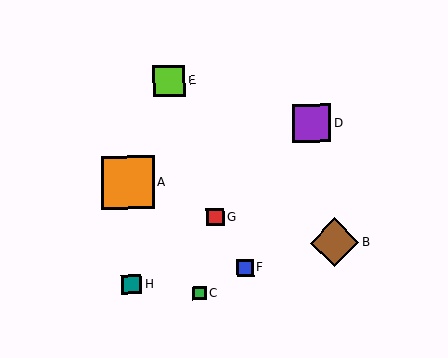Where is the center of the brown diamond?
The center of the brown diamond is at (335, 243).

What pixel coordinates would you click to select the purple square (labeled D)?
Click at (312, 123) to select the purple square D.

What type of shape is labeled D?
Shape D is a purple square.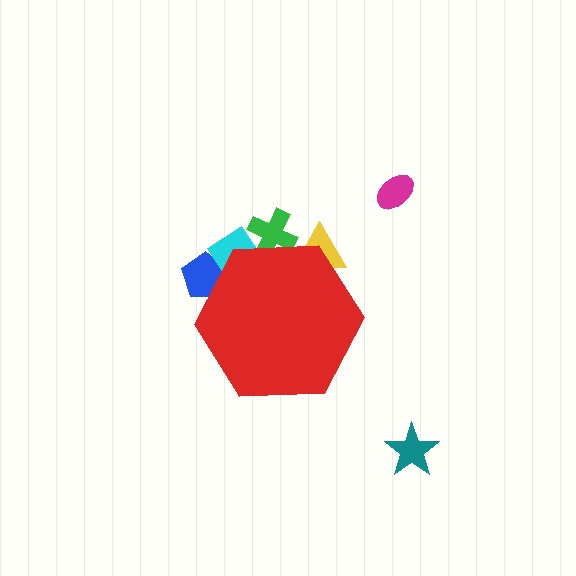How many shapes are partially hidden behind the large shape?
4 shapes are partially hidden.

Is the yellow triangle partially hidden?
Yes, the yellow triangle is partially hidden behind the red hexagon.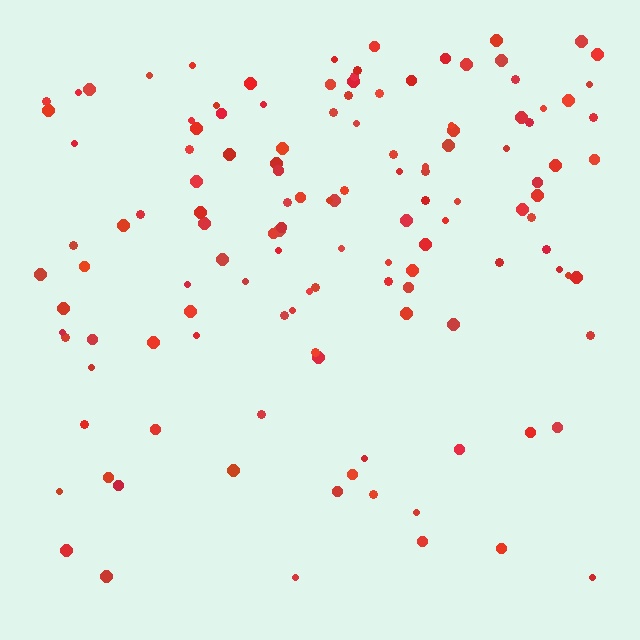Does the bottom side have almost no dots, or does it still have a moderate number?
Still a moderate number, just noticeably fewer than the top.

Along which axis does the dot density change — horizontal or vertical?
Vertical.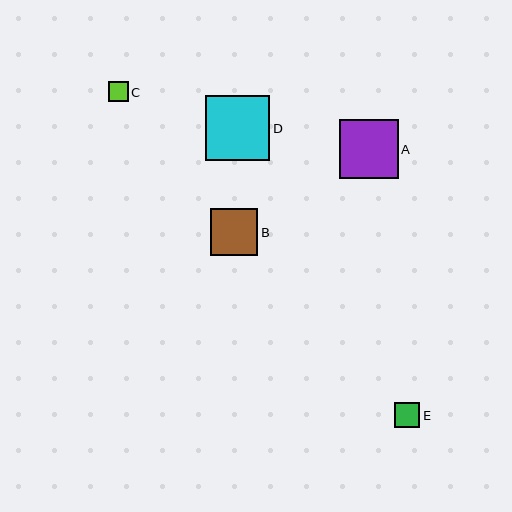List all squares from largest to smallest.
From largest to smallest: D, A, B, E, C.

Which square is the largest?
Square D is the largest with a size of approximately 64 pixels.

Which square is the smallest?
Square C is the smallest with a size of approximately 20 pixels.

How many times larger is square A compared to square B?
Square A is approximately 1.2 times the size of square B.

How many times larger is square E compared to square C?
Square E is approximately 1.3 times the size of square C.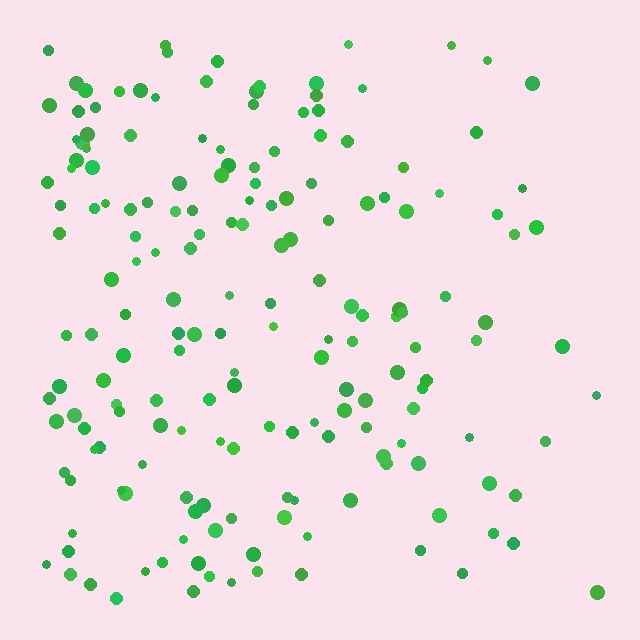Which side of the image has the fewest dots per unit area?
The right.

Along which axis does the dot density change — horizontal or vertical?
Horizontal.